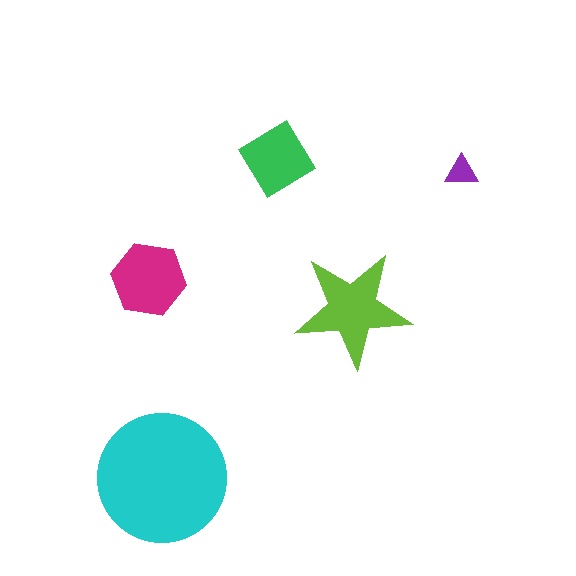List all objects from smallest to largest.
The purple triangle, the green diamond, the magenta hexagon, the lime star, the cyan circle.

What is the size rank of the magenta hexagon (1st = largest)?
3rd.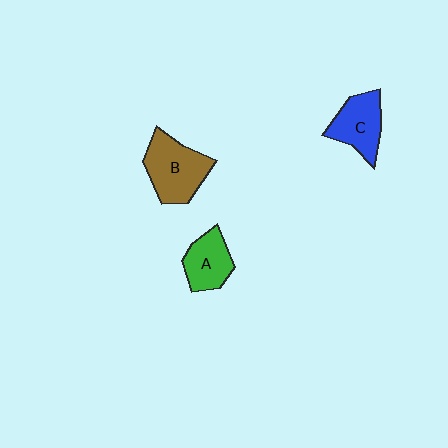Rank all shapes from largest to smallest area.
From largest to smallest: B (brown), C (blue), A (green).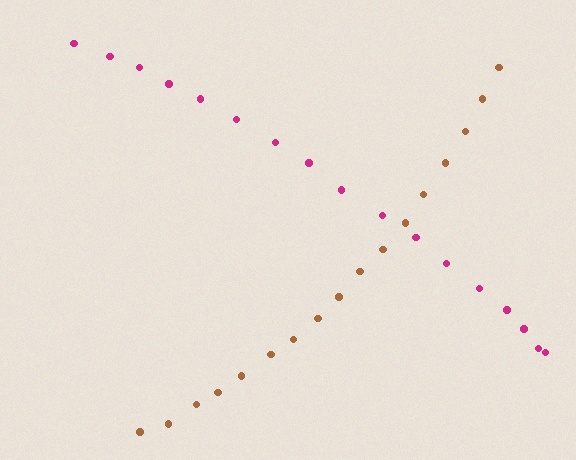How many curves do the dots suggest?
There are 2 distinct paths.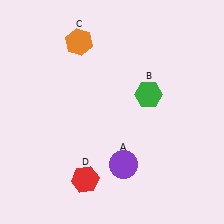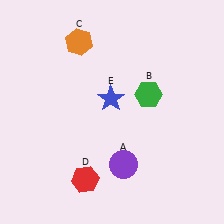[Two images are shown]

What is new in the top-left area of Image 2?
A blue star (E) was added in the top-left area of Image 2.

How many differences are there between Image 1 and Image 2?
There is 1 difference between the two images.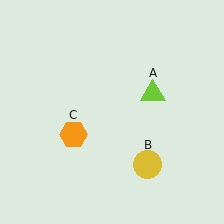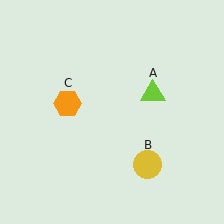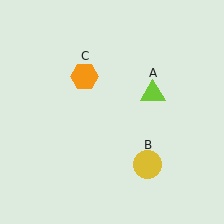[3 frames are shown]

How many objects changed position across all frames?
1 object changed position: orange hexagon (object C).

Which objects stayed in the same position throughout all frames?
Lime triangle (object A) and yellow circle (object B) remained stationary.